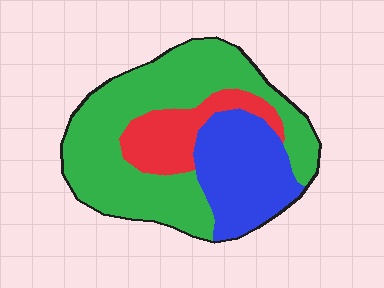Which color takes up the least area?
Red, at roughly 15%.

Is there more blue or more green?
Green.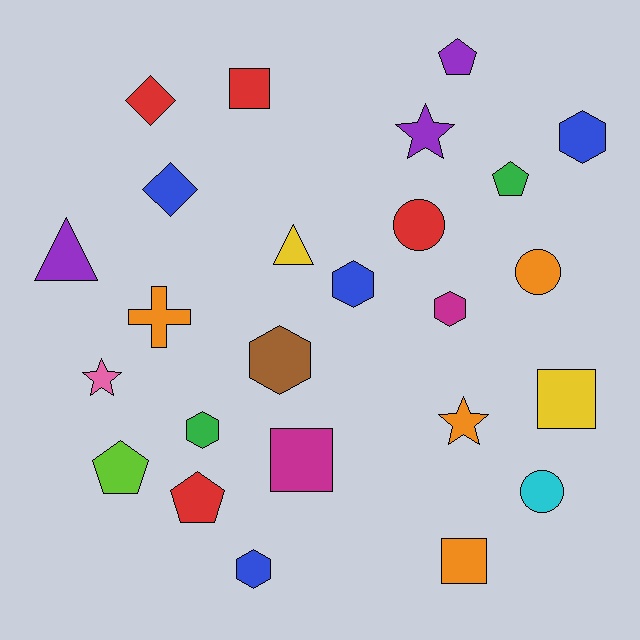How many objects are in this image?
There are 25 objects.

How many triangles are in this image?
There are 2 triangles.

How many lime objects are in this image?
There is 1 lime object.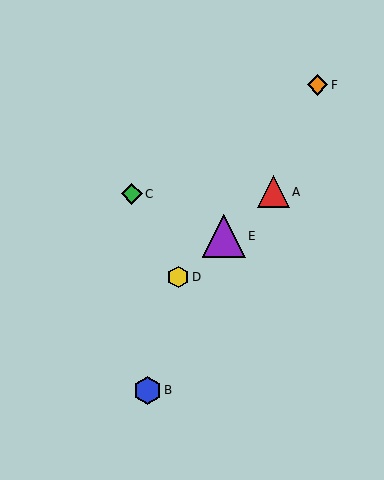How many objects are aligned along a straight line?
3 objects (A, D, E) are aligned along a straight line.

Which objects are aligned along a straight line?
Objects A, D, E are aligned along a straight line.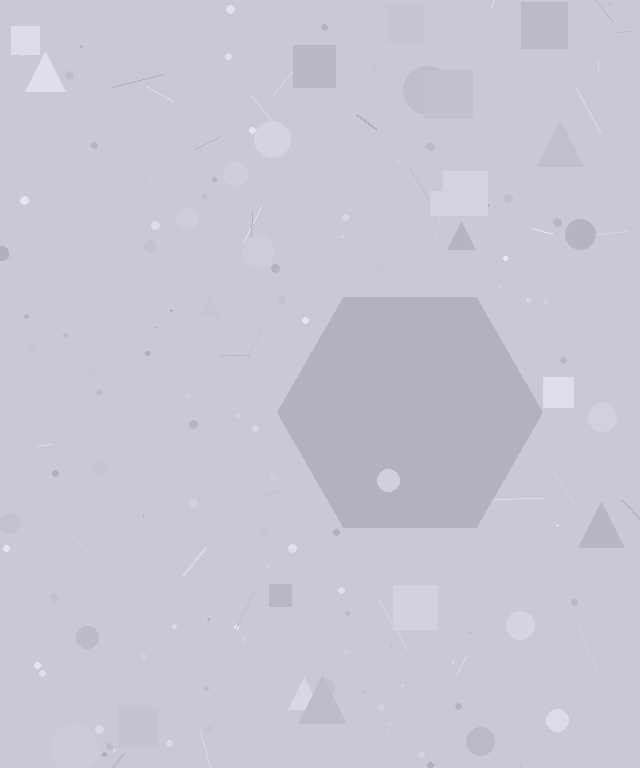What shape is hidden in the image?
A hexagon is hidden in the image.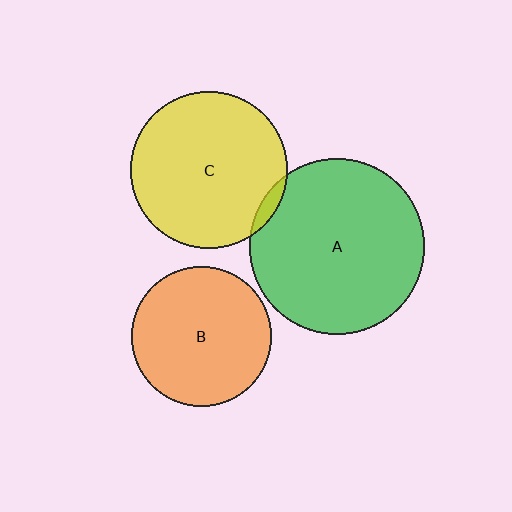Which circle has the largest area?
Circle A (green).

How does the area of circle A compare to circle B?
Approximately 1.6 times.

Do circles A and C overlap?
Yes.